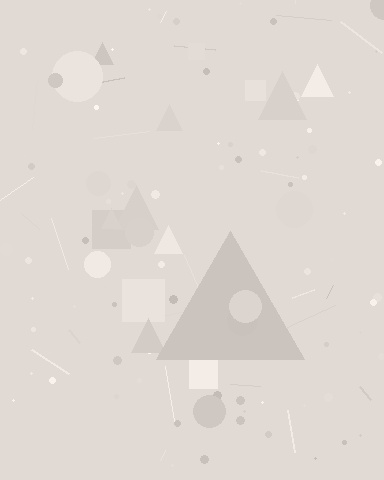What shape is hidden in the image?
A triangle is hidden in the image.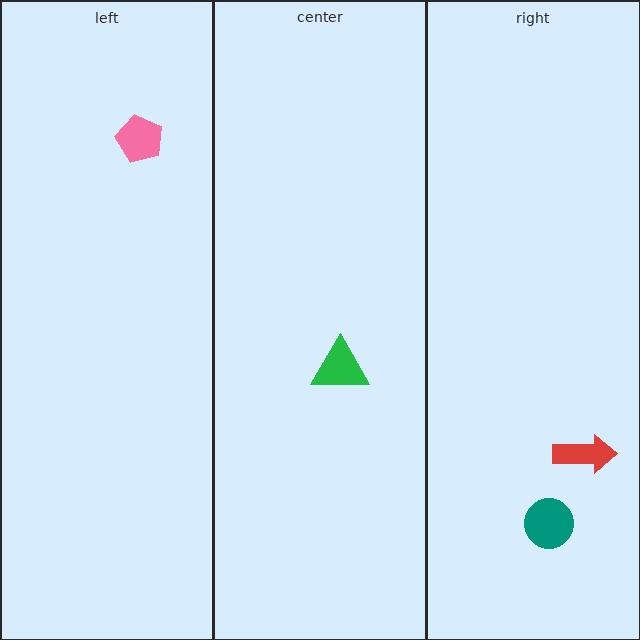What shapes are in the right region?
The red arrow, the teal circle.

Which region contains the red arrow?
The right region.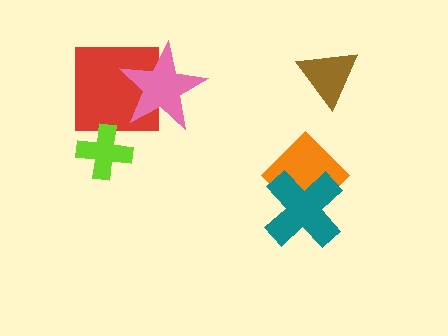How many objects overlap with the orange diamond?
1 object overlaps with the orange diamond.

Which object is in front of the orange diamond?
The teal cross is in front of the orange diamond.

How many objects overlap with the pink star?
1 object overlaps with the pink star.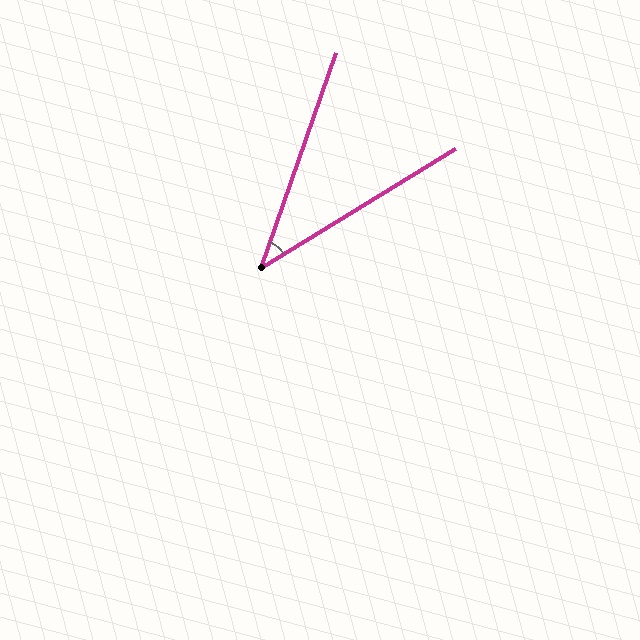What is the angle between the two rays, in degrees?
Approximately 39 degrees.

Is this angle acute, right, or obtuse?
It is acute.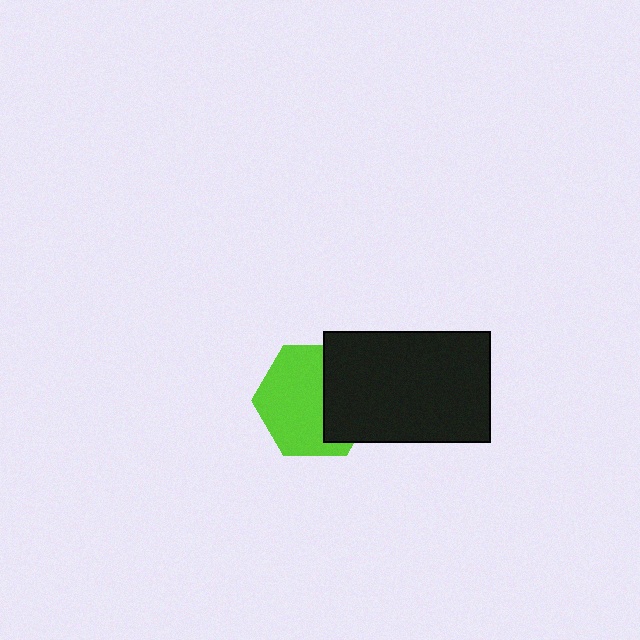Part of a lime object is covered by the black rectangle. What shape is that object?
It is a hexagon.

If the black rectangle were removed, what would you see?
You would see the complete lime hexagon.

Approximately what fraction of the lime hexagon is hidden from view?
Roughly 38% of the lime hexagon is hidden behind the black rectangle.